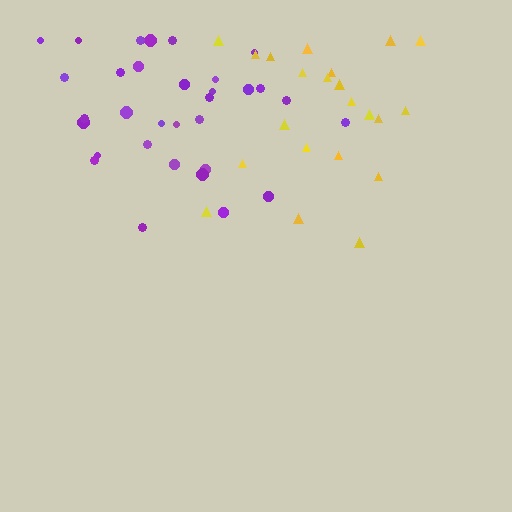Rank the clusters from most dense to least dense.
purple, yellow.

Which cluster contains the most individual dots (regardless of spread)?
Purple (32).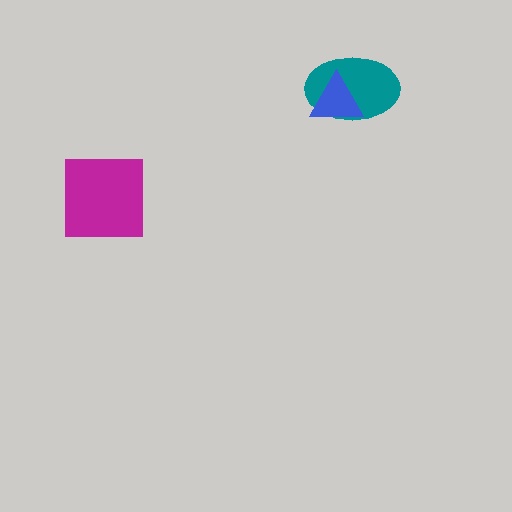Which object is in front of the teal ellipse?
The blue triangle is in front of the teal ellipse.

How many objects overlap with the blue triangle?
1 object overlaps with the blue triangle.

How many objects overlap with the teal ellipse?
1 object overlaps with the teal ellipse.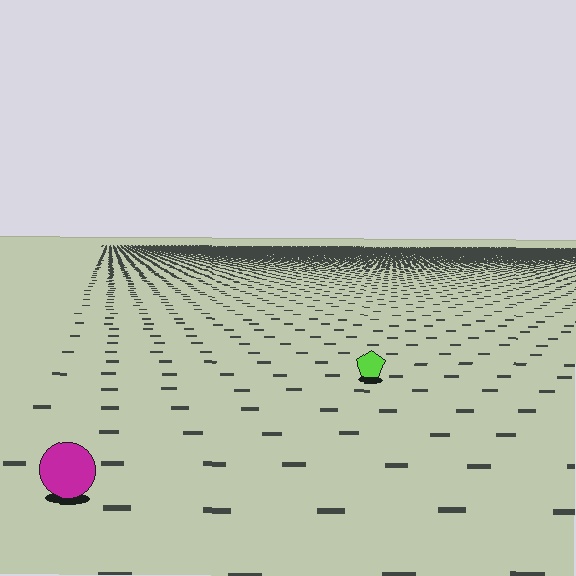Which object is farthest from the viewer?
The lime pentagon is farthest from the viewer. It appears smaller and the ground texture around it is denser.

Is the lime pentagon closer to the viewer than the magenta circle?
No. The magenta circle is closer — you can tell from the texture gradient: the ground texture is coarser near it.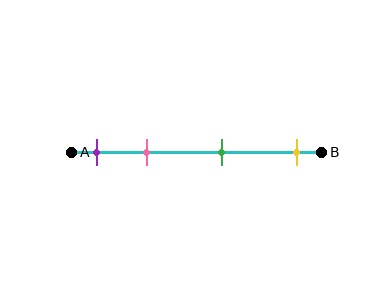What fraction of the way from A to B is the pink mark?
The pink mark is approximately 30% (0.3) of the way from A to B.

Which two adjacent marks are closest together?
The purple and pink marks are the closest adjacent pair.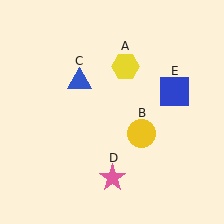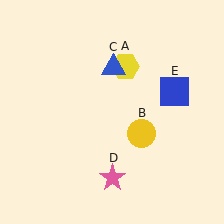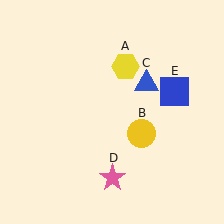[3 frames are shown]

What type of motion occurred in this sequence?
The blue triangle (object C) rotated clockwise around the center of the scene.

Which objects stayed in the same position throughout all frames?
Yellow hexagon (object A) and yellow circle (object B) and pink star (object D) and blue square (object E) remained stationary.